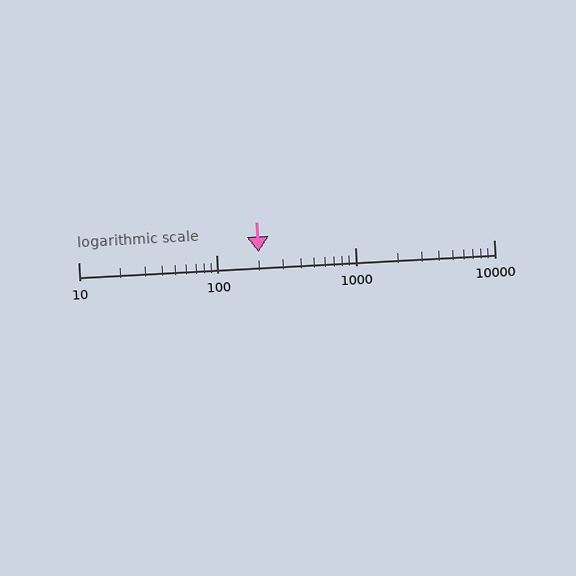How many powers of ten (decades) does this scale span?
The scale spans 3 decades, from 10 to 10000.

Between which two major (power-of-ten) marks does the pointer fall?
The pointer is between 100 and 1000.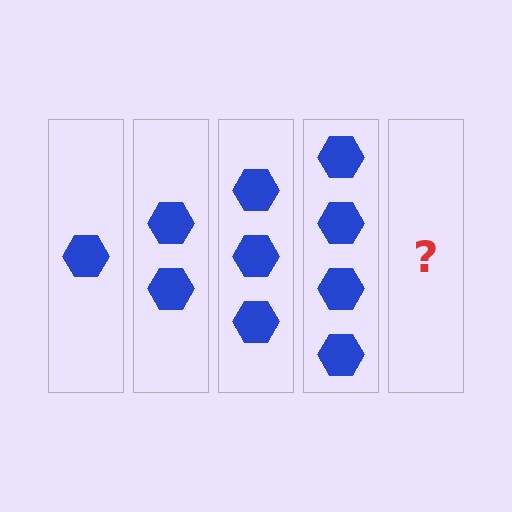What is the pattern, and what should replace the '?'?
The pattern is that each step adds one more hexagon. The '?' should be 5 hexagons.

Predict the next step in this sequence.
The next step is 5 hexagons.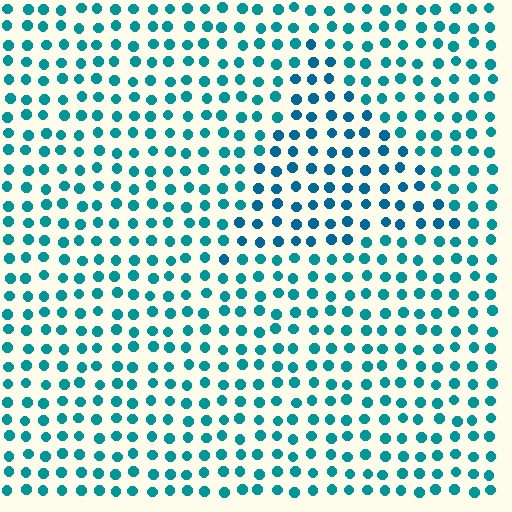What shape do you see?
I see a triangle.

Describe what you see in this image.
The image is filled with small teal elements in a uniform arrangement. A triangle-shaped region is visible where the elements are tinted to a slightly different hue, forming a subtle color boundary.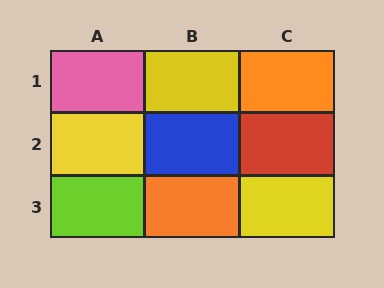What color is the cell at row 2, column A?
Yellow.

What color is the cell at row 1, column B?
Yellow.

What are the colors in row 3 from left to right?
Lime, orange, yellow.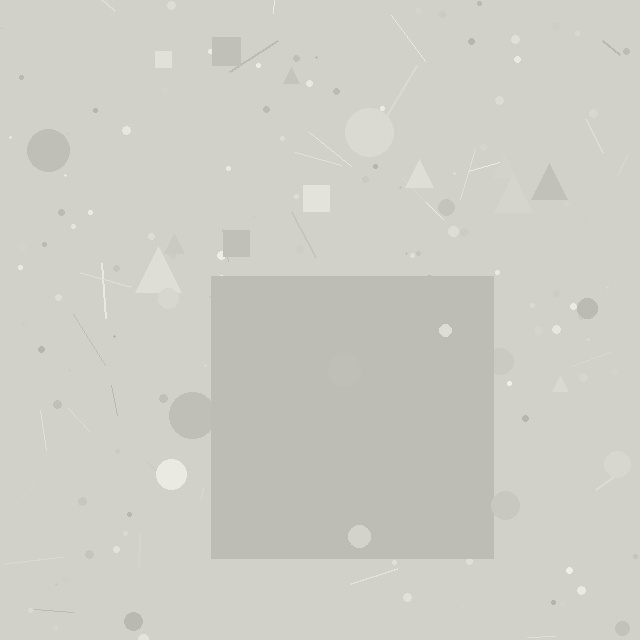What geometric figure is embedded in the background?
A square is embedded in the background.